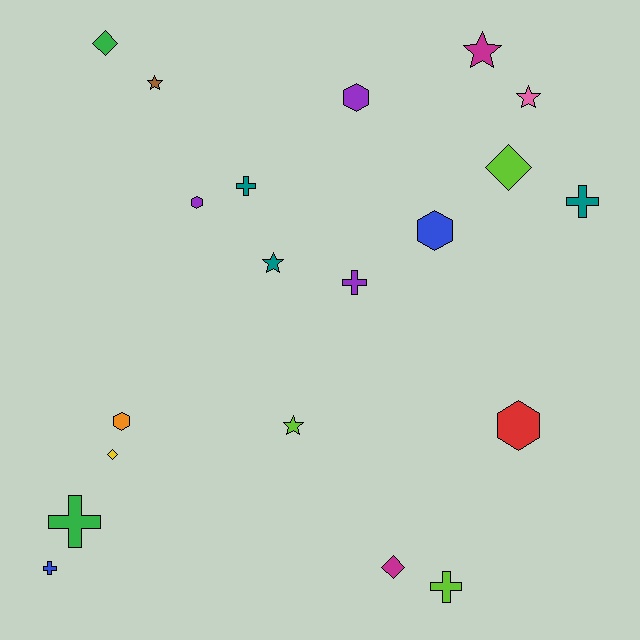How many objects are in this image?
There are 20 objects.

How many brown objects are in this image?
There is 1 brown object.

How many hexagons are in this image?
There are 5 hexagons.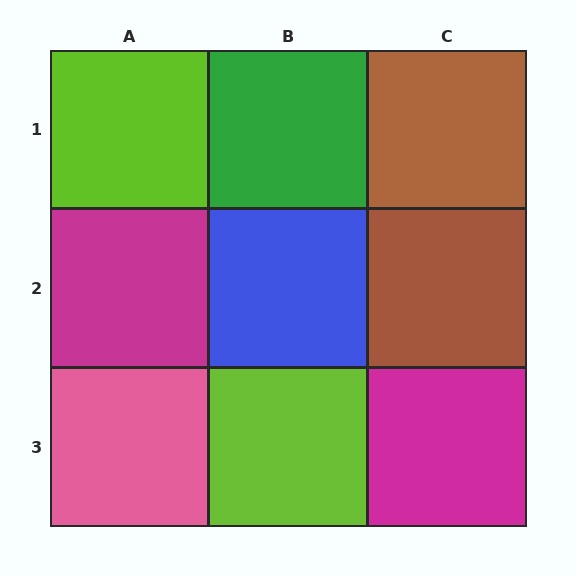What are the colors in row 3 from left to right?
Pink, lime, magenta.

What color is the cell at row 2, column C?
Brown.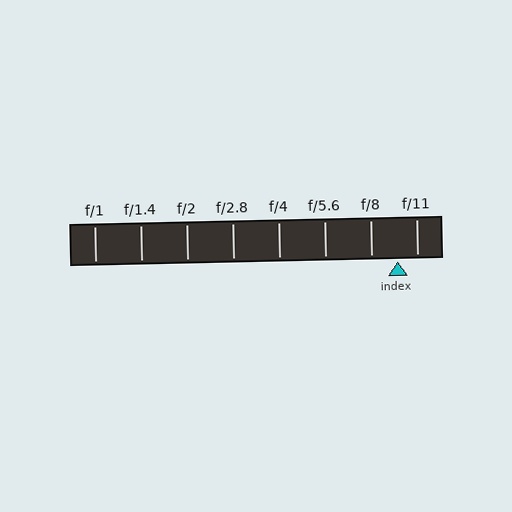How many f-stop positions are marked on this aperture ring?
There are 8 f-stop positions marked.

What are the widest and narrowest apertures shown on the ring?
The widest aperture shown is f/1 and the narrowest is f/11.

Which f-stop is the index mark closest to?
The index mark is closest to f/11.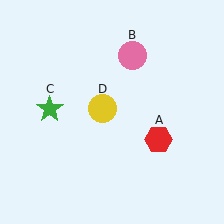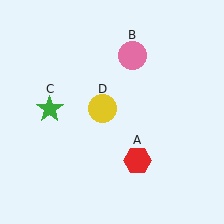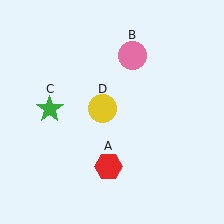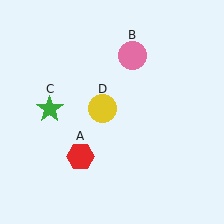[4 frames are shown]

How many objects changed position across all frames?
1 object changed position: red hexagon (object A).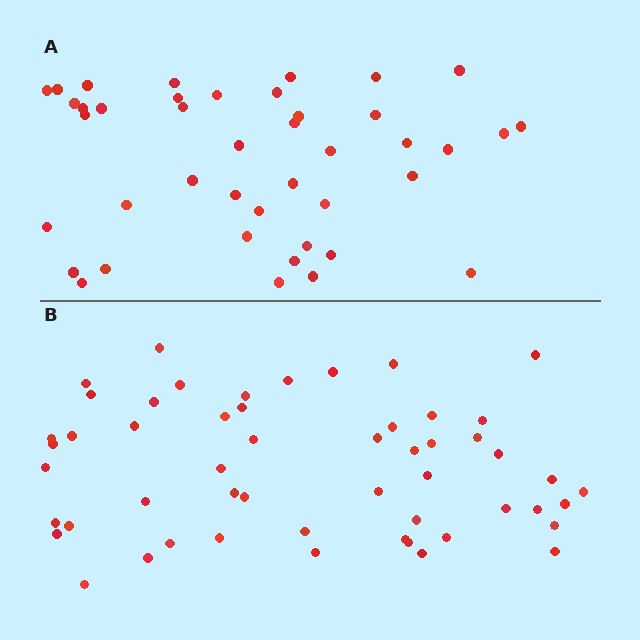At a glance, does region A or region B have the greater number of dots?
Region B (the bottom region) has more dots.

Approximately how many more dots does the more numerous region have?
Region B has roughly 12 or so more dots than region A.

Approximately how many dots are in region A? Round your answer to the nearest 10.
About 40 dots. (The exact count is 42, which rounds to 40.)